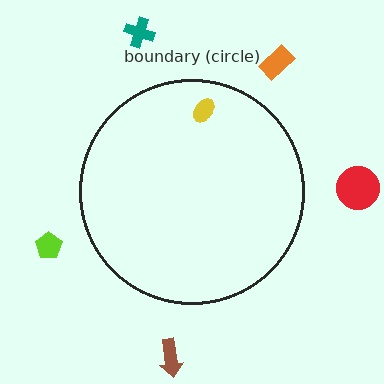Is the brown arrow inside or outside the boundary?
Outside.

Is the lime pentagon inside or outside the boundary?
Outside.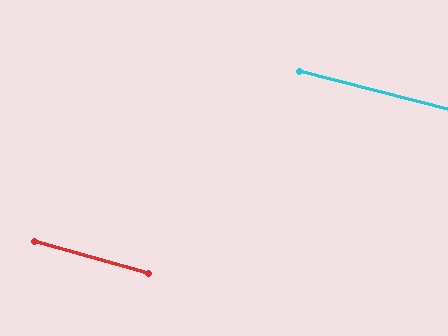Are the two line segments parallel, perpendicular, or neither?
Parallel — their directions differ by only 1.3°.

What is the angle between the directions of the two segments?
Approximately 1 degree.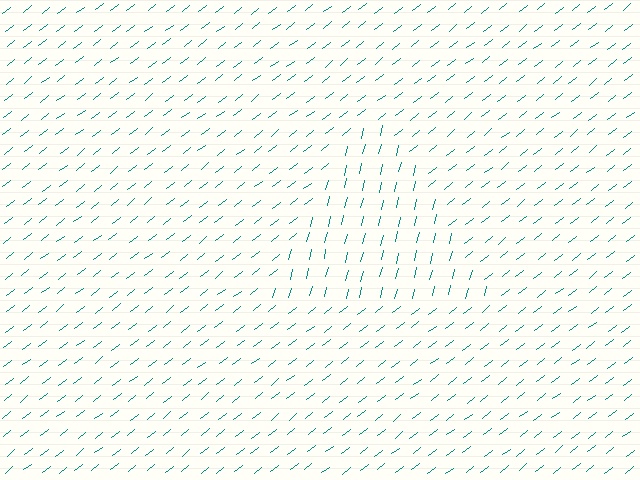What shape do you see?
I see a triangle.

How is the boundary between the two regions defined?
The boundary is defined purely by a change in line orientation (approximately 39 degrees difference). All lines are the same color and thickness.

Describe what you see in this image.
The image is filled with small teal line segments. A triangle region in the image has lines oriented differently from the surrounding lines, creating a visible texture boundary.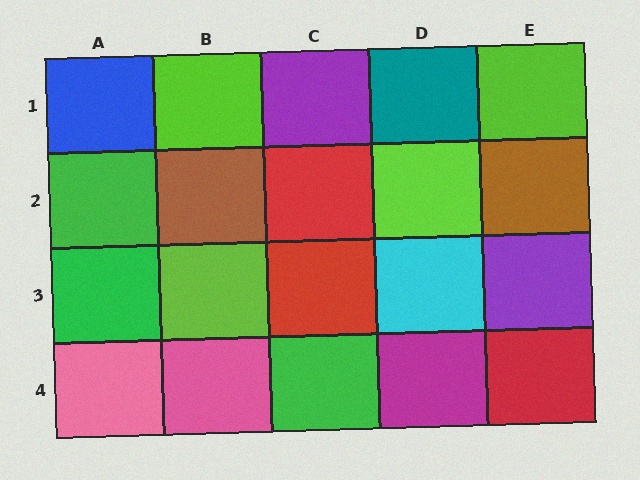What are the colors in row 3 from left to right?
Green, lime, red, cyan, purple.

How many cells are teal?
1 cell is teal.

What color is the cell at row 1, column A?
Blue.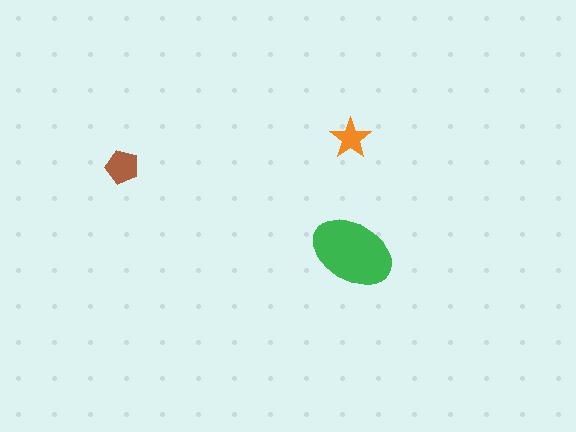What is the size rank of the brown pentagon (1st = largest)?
2nd.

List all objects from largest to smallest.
The green ellipse, the brown pentagon, the orange star.